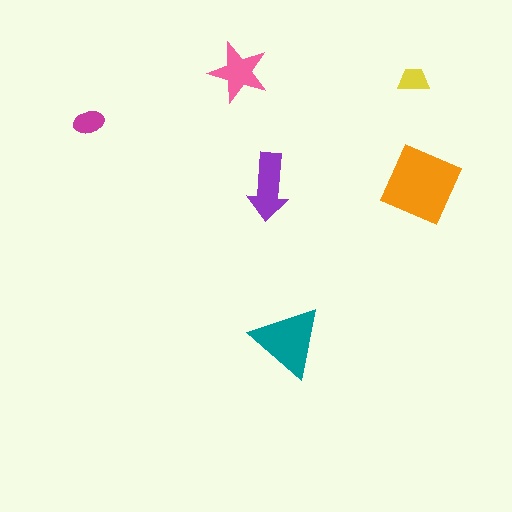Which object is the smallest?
The yellow trapezoid.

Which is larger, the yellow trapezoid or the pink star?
The pink star.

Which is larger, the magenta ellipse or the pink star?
The pink star.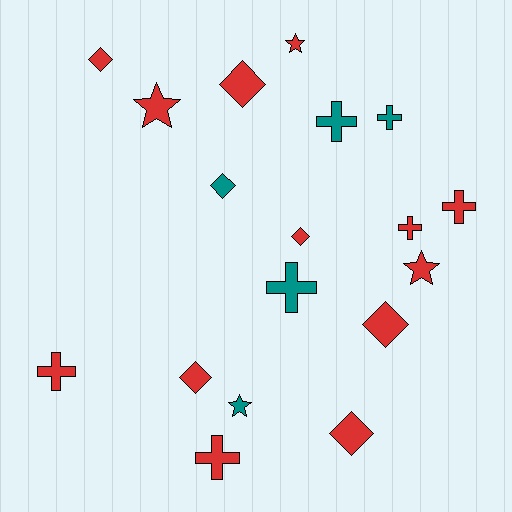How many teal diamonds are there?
There is 1 teal diamond.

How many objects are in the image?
There are 18 objects.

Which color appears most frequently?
Red, with 13 objects.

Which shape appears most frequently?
Diamond, with 7 objects.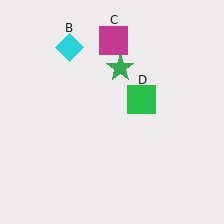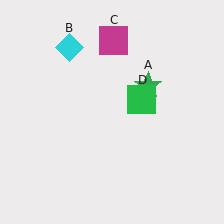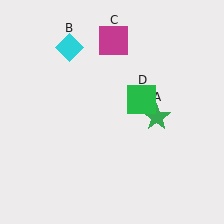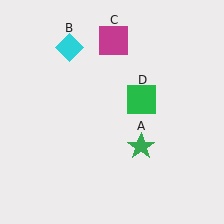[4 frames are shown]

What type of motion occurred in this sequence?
The green star (object A) rotated clockwise around the center of the scene.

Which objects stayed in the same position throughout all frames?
Cyan diamond (object B) and magenta square (object C) and green square (object D) remained stationary.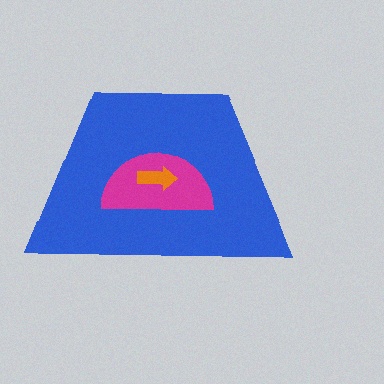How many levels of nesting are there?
3.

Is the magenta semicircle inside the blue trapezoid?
Yes.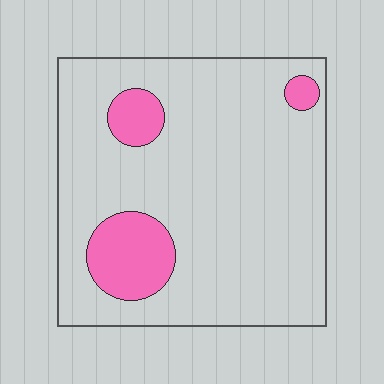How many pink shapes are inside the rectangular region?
3.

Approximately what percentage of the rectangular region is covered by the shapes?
Approximately 15%.